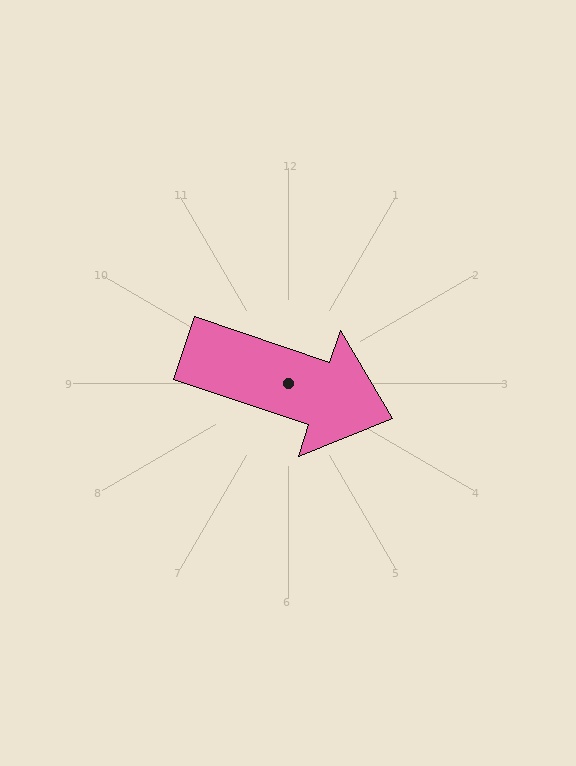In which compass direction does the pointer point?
East.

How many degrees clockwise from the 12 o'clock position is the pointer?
Approximately 109 degrees.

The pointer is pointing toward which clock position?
Roughly 4 o'clock.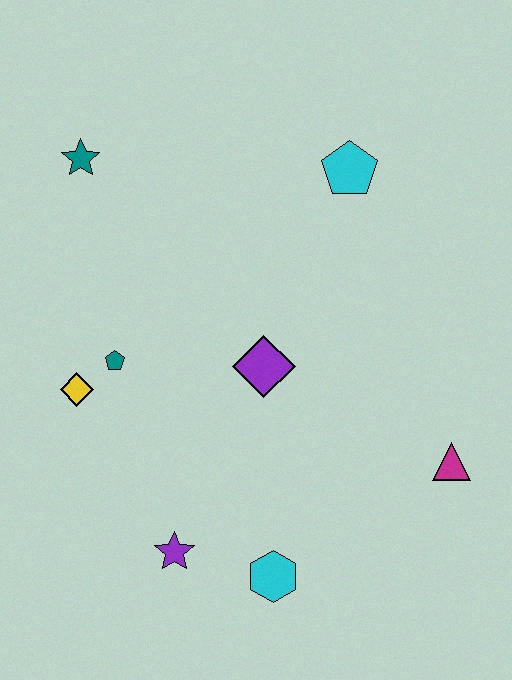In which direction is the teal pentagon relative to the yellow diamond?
The teal pentagon is to the right of the yellow diamond.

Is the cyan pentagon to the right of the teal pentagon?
Yes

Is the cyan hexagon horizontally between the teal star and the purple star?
No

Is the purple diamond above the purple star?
Yes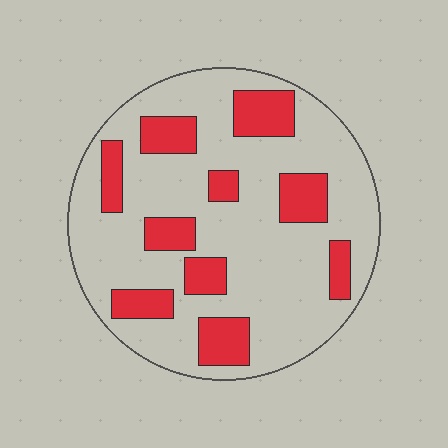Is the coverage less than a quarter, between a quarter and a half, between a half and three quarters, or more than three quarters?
Less than a quarter.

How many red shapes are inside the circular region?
10.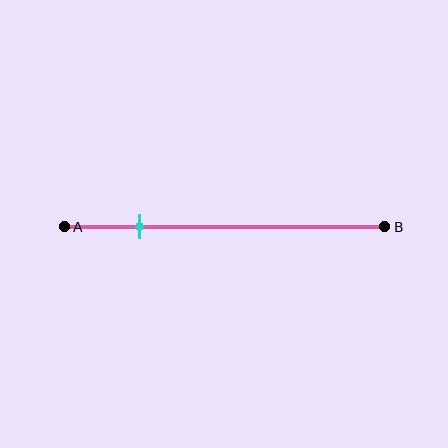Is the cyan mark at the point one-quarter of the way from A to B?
Yes, the mark is approximately at the one-quarter point.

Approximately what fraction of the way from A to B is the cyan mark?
The cyan mark is approximately 25% of the way from A to B.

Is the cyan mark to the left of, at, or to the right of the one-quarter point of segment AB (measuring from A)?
The cyan mark is approximately at the one-quarter point of segment AB.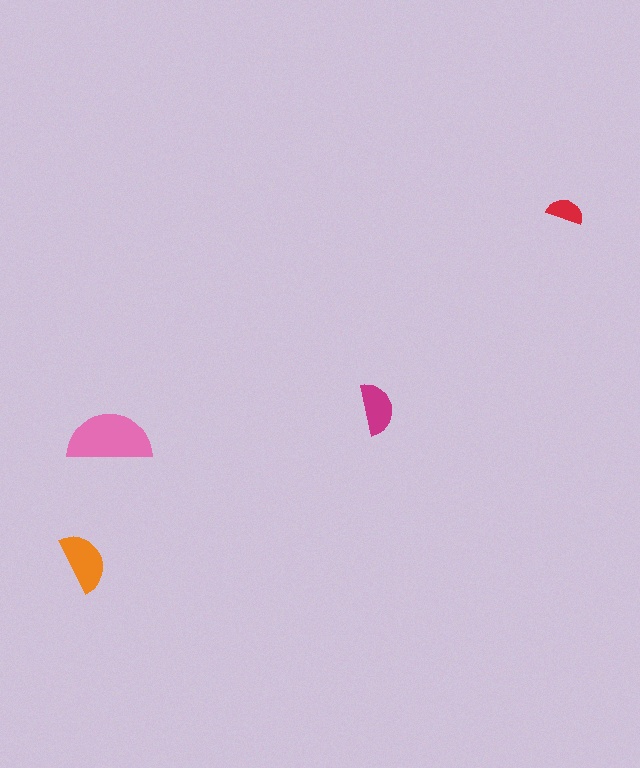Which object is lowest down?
The orange semicircle is bottommost.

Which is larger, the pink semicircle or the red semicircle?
The pink one.